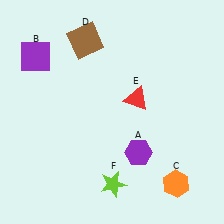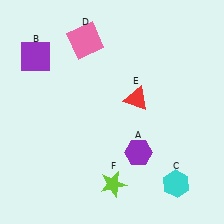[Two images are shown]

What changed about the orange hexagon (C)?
In Image 1, C is orange. In Image 2, it changed to cyan.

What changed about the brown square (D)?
In Image 1, D is brown. In Image 2, it changed to pink.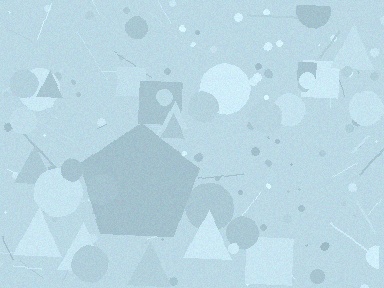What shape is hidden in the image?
A pentagon is hidden in the image.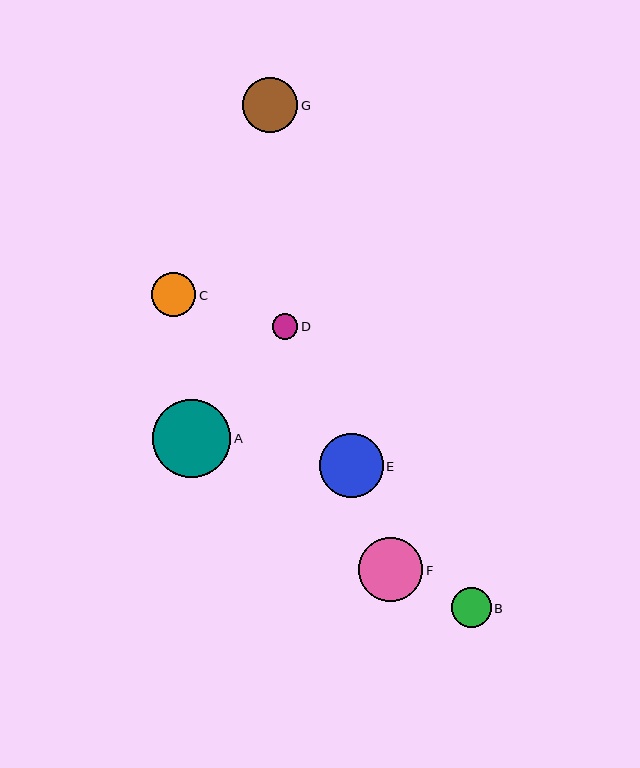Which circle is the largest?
Circle A is the largest with a size of approximately 78 pixels.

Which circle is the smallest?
Circle D is the smallest with a size of approximately 26 pixels.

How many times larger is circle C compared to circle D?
Circle C is approximately 1.7 times the size of circle D.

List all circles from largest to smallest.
From largest to smallest: A, F, E, G, C, B, D.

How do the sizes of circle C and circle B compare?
Circle C and circle B are approximately the same size.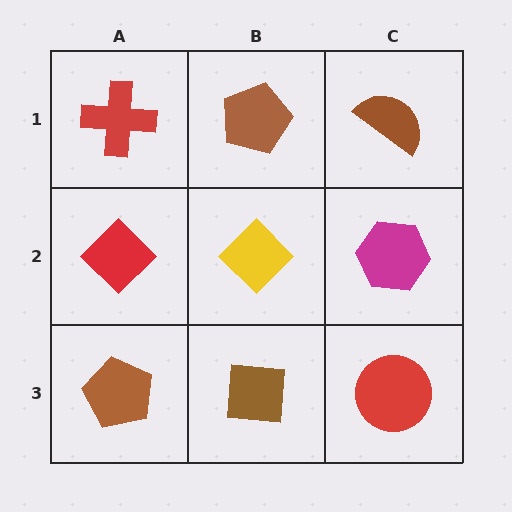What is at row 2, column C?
A magenta hexagon.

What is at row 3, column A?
A brown pentagon.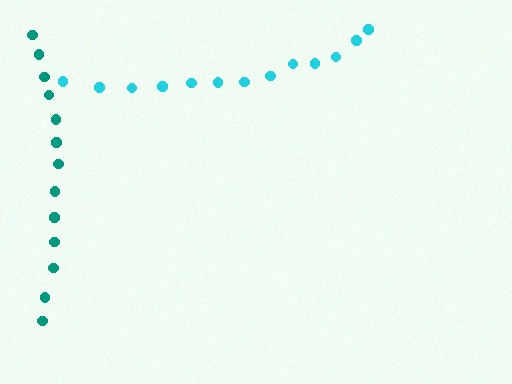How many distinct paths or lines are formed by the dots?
There are 2 distinct paths.